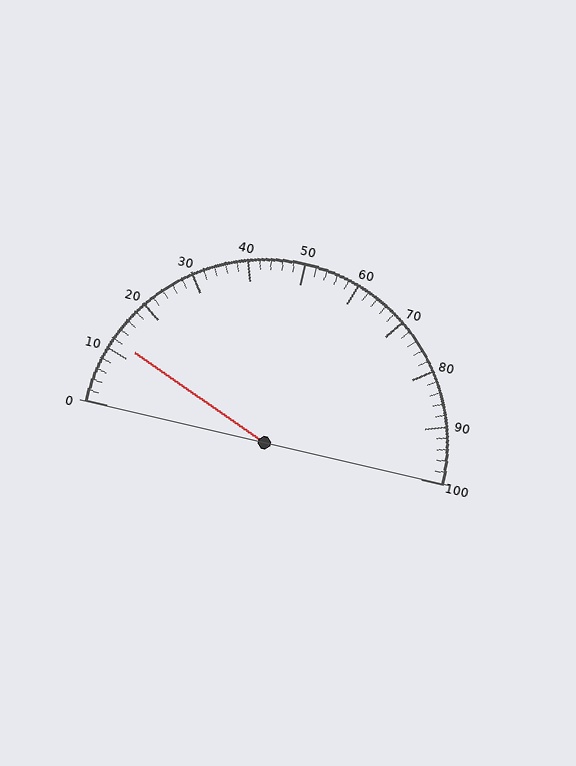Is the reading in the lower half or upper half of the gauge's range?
The reading is in the lower half of the range (0 to 100).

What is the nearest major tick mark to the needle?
The nearest major tick mark is 10.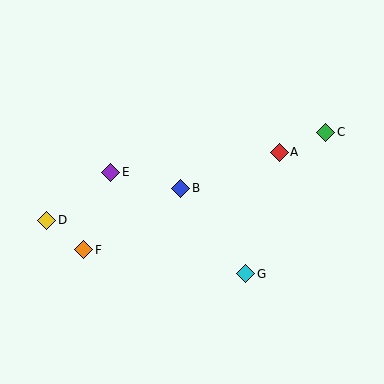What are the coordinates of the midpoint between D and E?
The midpoint between D and E is at (79, 196).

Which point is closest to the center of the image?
Point B at (180, 188) is closest to the center.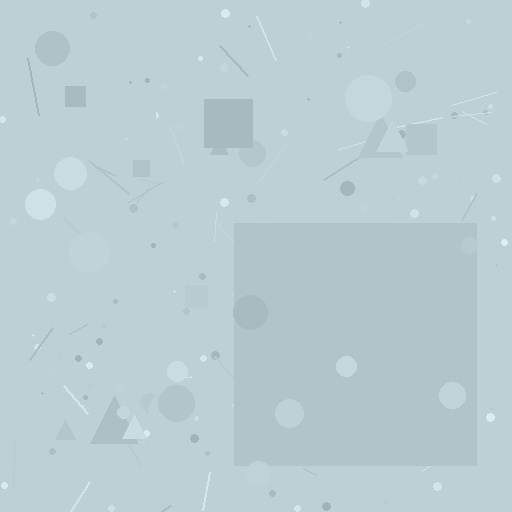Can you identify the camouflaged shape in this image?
The camouflaged shape is a square.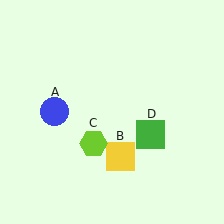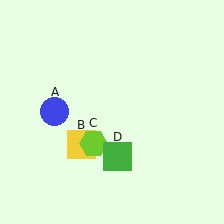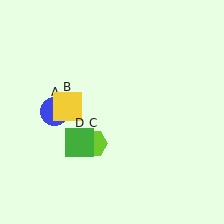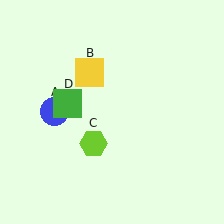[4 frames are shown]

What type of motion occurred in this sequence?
The yellow square (object B), green square (object D) rotated clockwise around the center of the scene.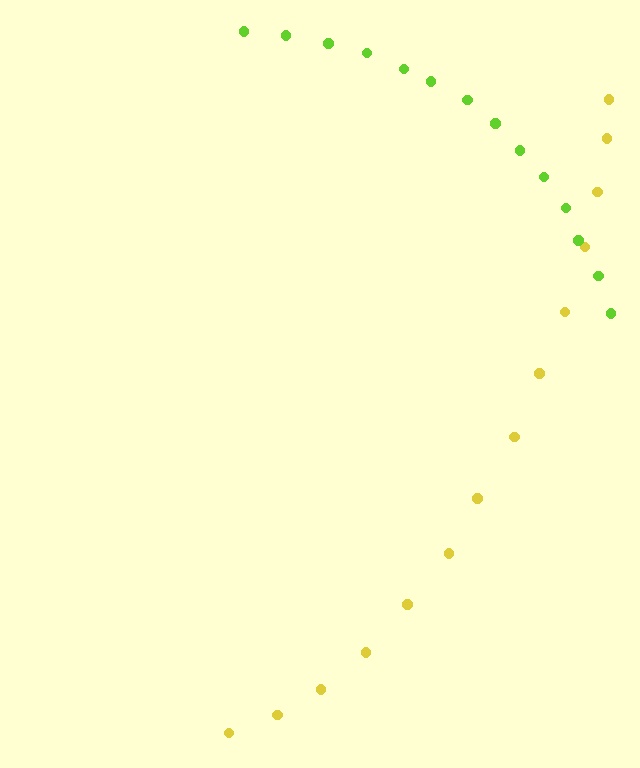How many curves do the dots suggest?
There are 2 distinct paths.